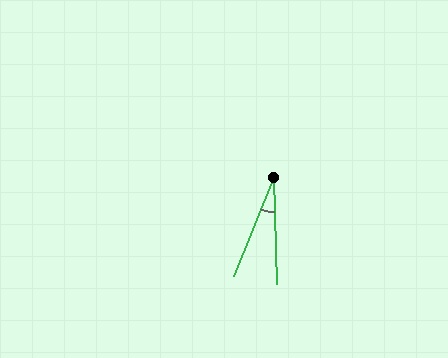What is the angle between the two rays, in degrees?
Approximately 23 degrees.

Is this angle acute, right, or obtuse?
It is acute.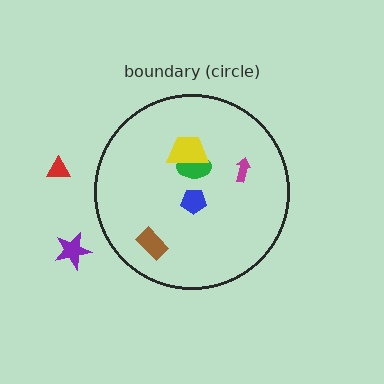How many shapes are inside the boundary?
5 inside, 2 outside.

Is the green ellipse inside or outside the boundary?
Inside.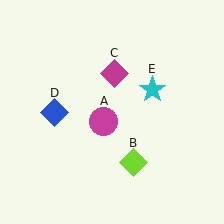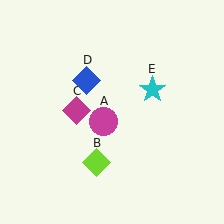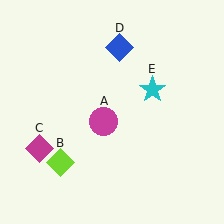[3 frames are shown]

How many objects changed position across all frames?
3 objects changed position: lime diamond (object B), magenta diamond (object C), blue diamond (object D).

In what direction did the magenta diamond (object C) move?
The magenta diamond (object C) moved down and to the left.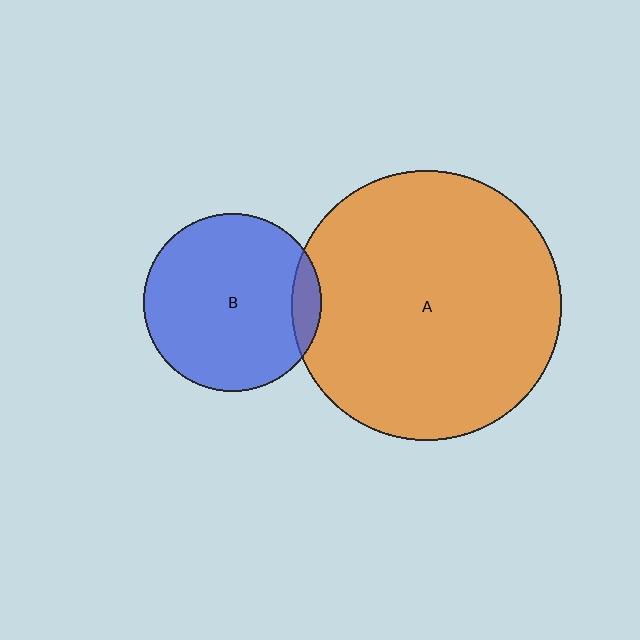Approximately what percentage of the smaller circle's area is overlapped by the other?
Approximately 10%.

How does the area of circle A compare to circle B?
Approximately 2.3 times.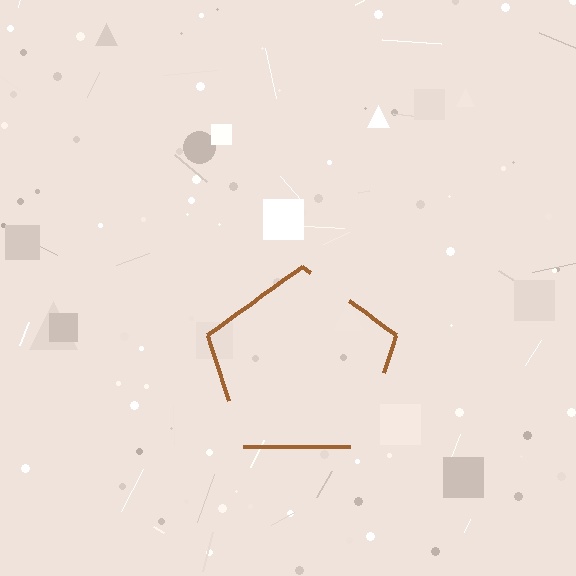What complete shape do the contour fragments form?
The contour fragments form a pentagon.